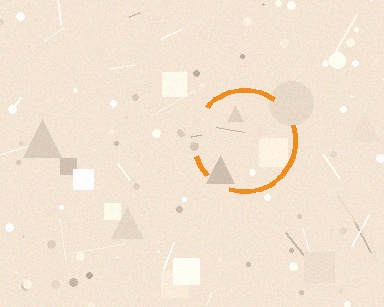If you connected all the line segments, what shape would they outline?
They would outline a circle.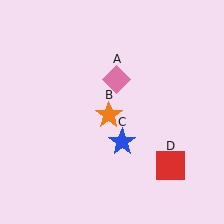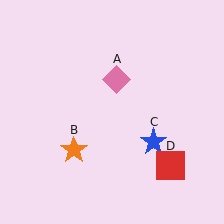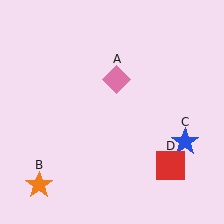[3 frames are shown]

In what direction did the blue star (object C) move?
The blue star (object C) moved right.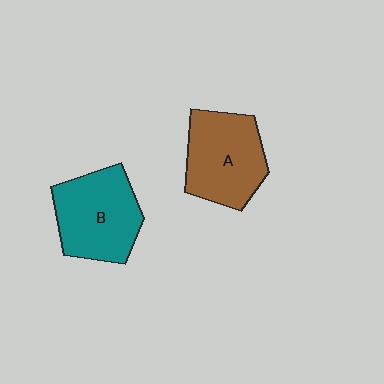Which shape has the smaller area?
Shape A (brown).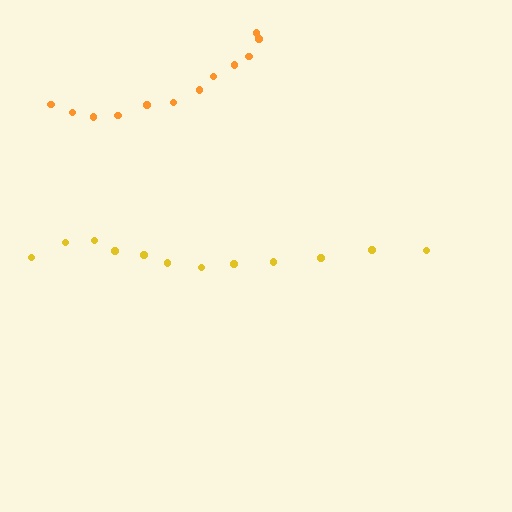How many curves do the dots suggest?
There are 2 distinct paths.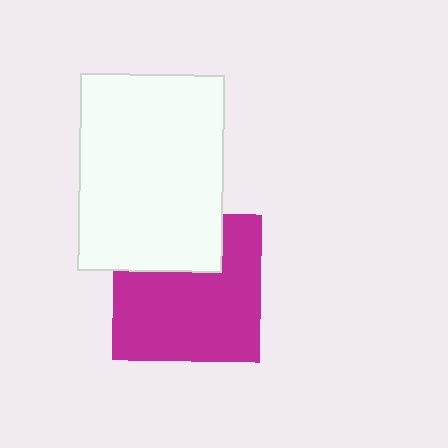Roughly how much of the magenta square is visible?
Most of it is visible (roughly 70%).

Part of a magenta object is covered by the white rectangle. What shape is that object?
It is a square.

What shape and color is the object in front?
The object in front is a white rectangle.